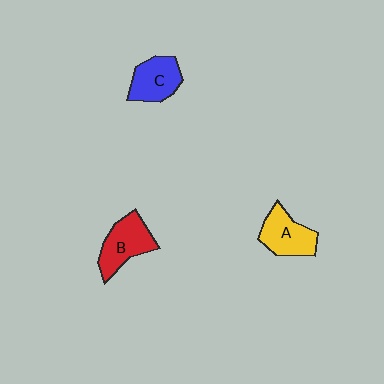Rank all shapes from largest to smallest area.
From largest to smallest: B (red), A (yellow), C (blue).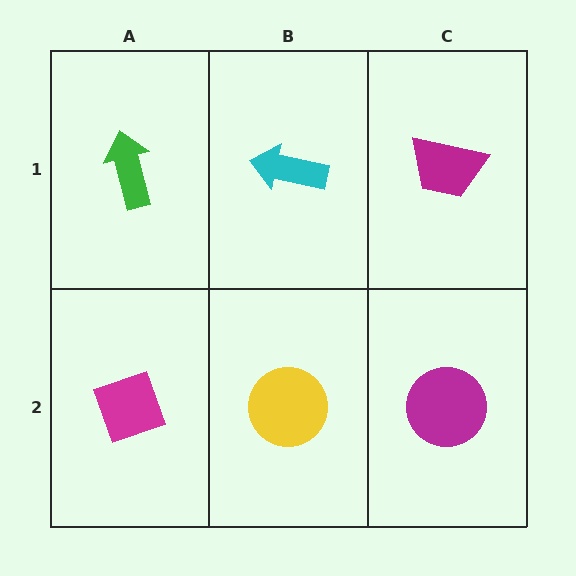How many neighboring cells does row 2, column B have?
3.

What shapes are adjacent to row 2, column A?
A green arrow (row 1, column A), a yellow circle (row 2, column B).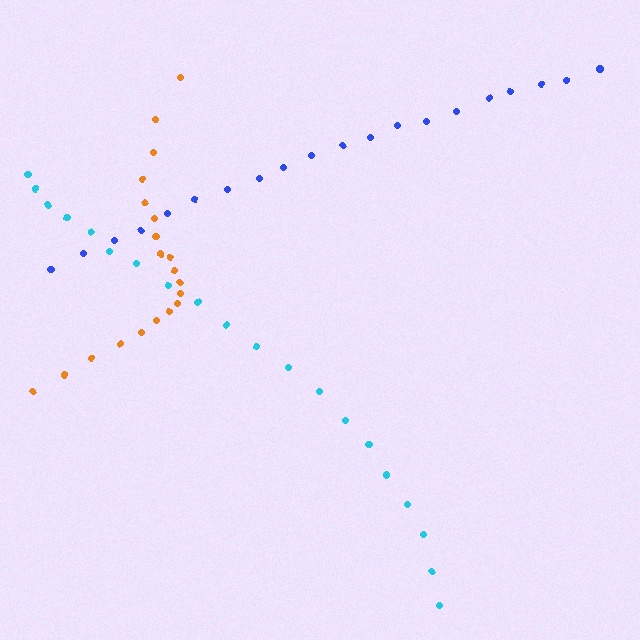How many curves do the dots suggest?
There are 3 distinct paths.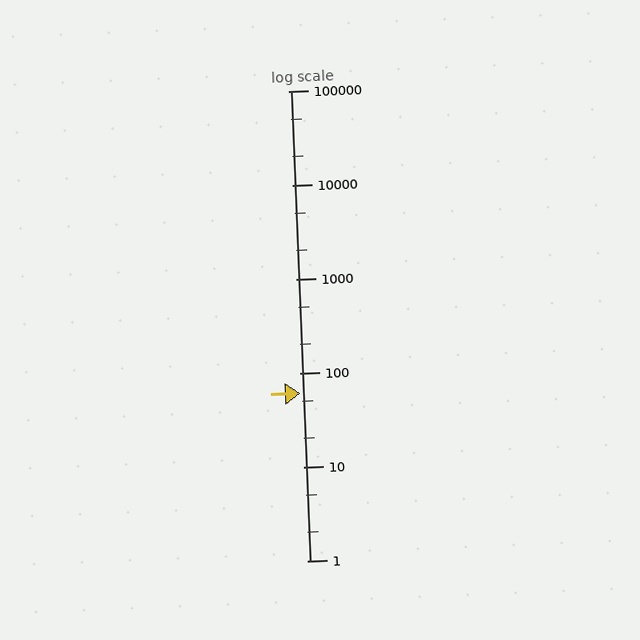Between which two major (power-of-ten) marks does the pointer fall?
The pointer is between 10 and 100.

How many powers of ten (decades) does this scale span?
The scale spans 5 decades, from 1 to 100000.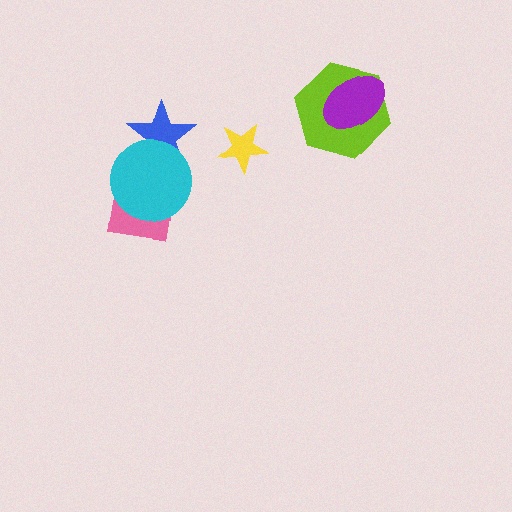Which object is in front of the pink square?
The cyan circle is in front of the pink square.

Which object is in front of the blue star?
The cyan circle is in front of the blue star.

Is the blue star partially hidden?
Yes, it is partially covered by another shape.